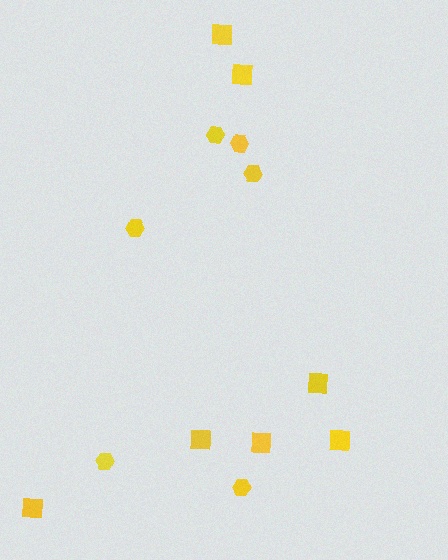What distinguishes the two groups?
There are 2 groups: one group of hexagons (6) and one group of squares (7).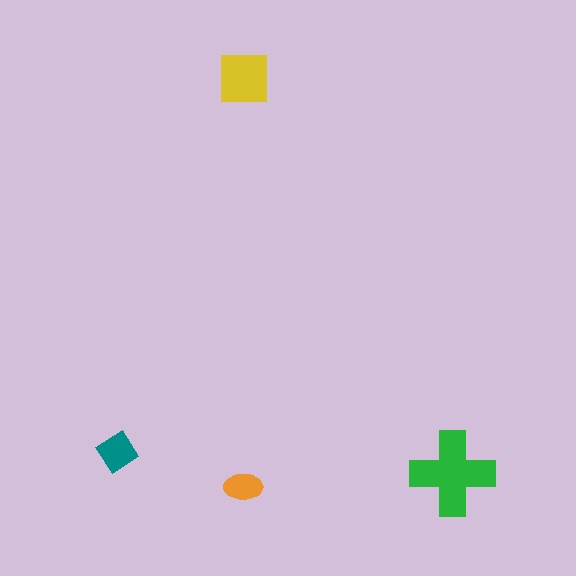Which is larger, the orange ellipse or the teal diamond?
The teal diamond.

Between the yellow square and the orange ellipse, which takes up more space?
The yellow square.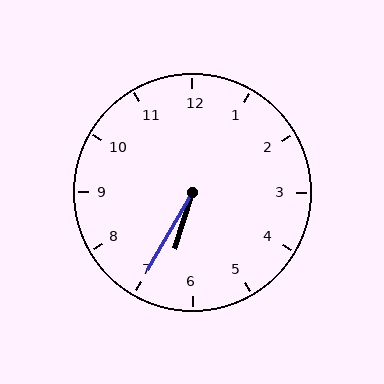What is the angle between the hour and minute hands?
Approximately 12 degrees.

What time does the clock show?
6:35.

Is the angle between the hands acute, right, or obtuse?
It is acute.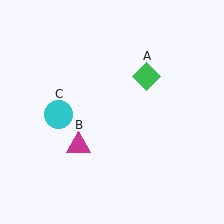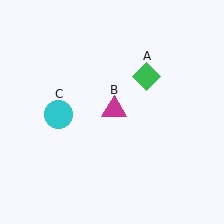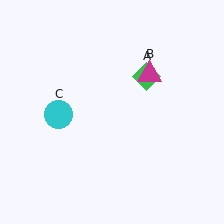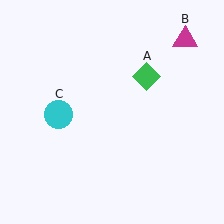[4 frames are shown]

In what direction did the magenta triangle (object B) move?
The magenta triangle (object B) moved up and to the right.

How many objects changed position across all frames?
1 object changed position: magenta triangle (object B).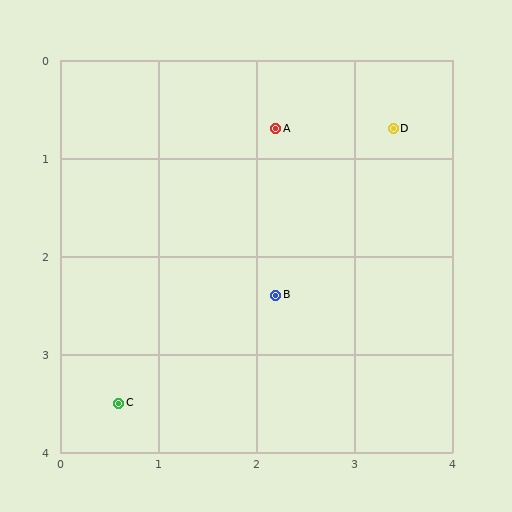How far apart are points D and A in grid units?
Points D and A are about 1.2 grid units apart.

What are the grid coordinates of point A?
Point A is at approximately (2.2, 0.7).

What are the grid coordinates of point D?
Point D is at approximately (3.4, 0.7).